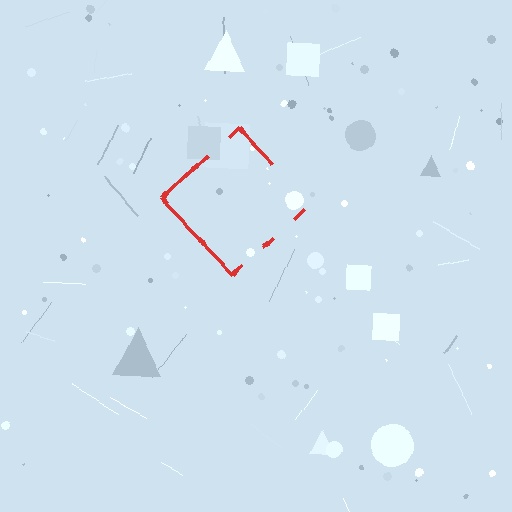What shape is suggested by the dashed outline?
The dashed outline suggests a diamond.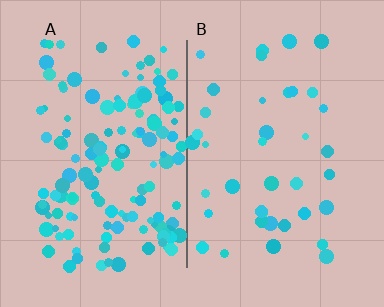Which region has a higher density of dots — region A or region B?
A (the left).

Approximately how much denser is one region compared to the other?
Approximately 3.7× — region A over region B.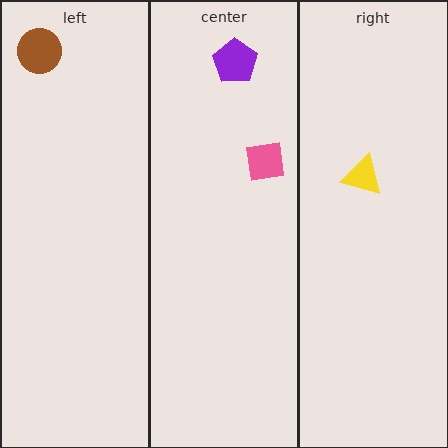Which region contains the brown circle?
The left region.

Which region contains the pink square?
The center region.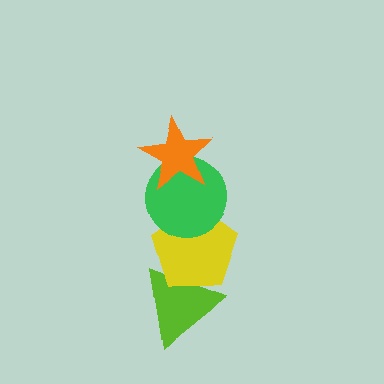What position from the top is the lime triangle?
The lime triangle is 4th from the top.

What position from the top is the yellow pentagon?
The yellow pentagon is 3rd from the top.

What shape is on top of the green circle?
The orange star is on top of the green circle.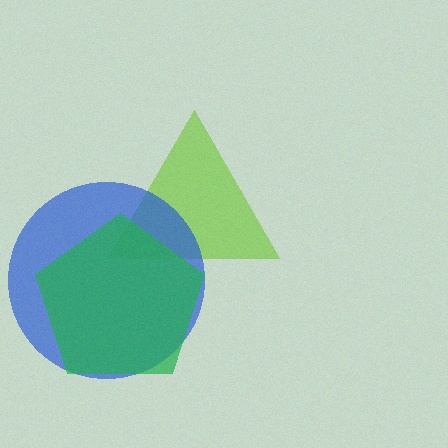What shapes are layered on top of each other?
The layered shapes are: a lime triangle, a blue circle, a green pentagon.